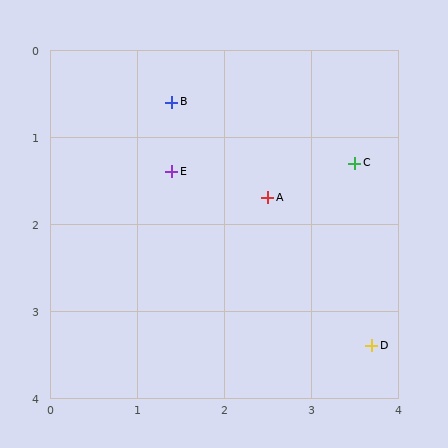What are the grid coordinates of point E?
Point E is at approximately (1.4, 1.4).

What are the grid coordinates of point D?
Point D is at approximately (3.7, 3.4).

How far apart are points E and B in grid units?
Points E and B are about 0.8 grid units apart.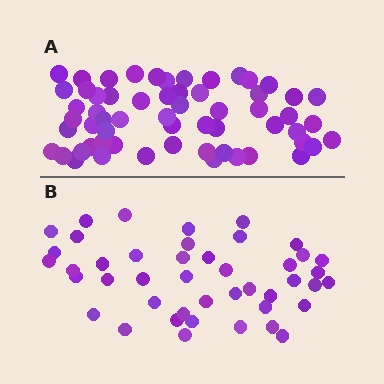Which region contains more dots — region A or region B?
Region A (the top region) has more dots.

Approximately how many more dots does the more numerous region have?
Region A has approximately 15 more dots than region B.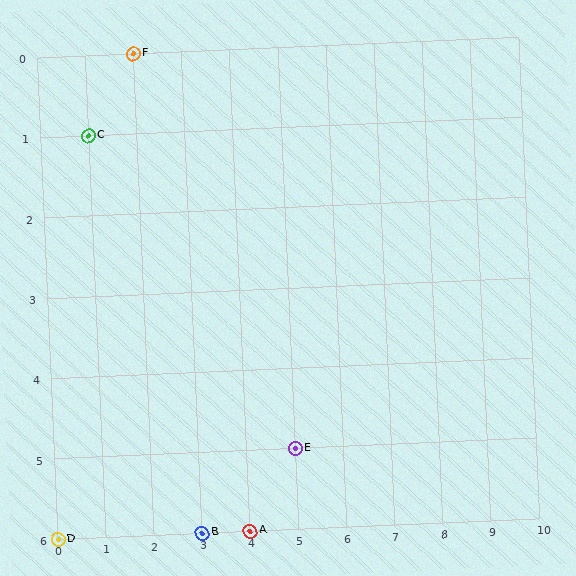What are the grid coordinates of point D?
Point D is at grid coordinates (0, 6).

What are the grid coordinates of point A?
Point A is at grid coordinates (4, 6).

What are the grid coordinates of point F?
Point F is at grid coordinates (2, 0).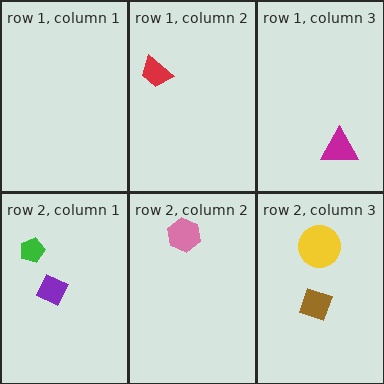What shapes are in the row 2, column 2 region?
The pink hexagon.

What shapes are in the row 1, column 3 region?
The magenta triangle.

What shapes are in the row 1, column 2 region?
The red trapezoid.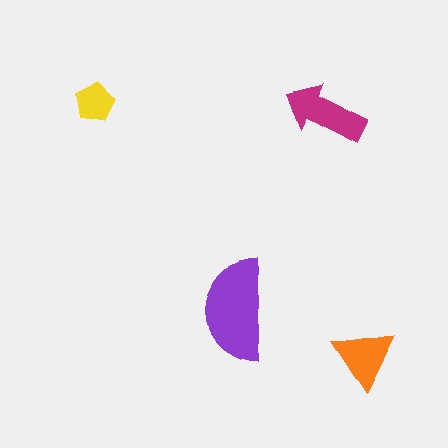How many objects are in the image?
There are 4 objects in the image.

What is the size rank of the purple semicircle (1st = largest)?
1st.